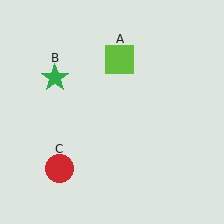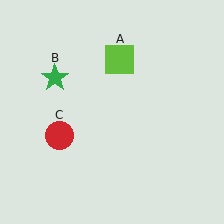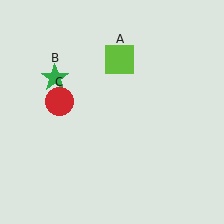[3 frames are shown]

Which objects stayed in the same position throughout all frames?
Lime square (object A) and green star (object B) remained stationary.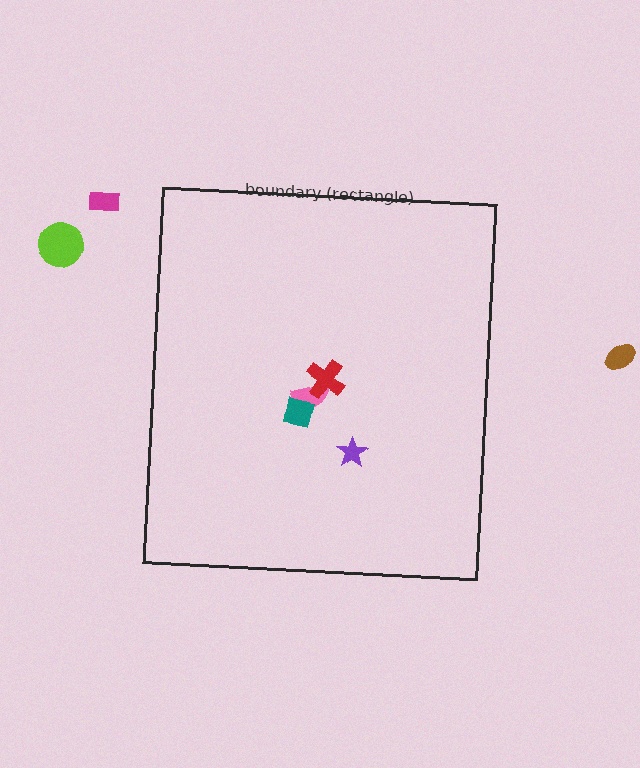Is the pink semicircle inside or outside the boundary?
Inside.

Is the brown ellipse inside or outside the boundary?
Outside.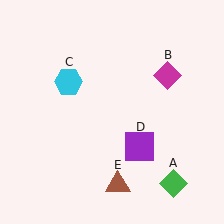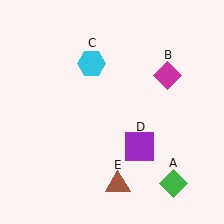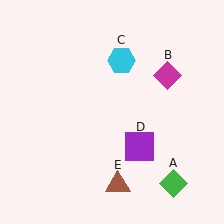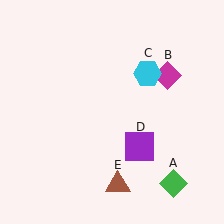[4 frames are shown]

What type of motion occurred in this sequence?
The cyan hexagon (object C) rotated clockwise around the center of the scene.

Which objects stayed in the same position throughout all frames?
Green diamond (object A) and magenta diamond (object B) and purple square (object D) and brown triangle (object E) remained stationary.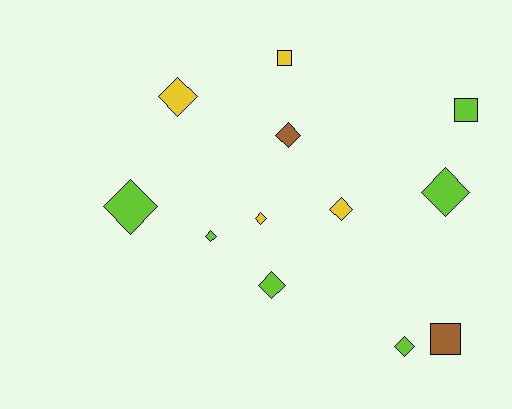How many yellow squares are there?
There is 1 yellow square.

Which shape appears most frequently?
Diamond, with 9 objects.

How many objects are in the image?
There are 12 objects.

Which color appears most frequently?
Lime, with 6 objects.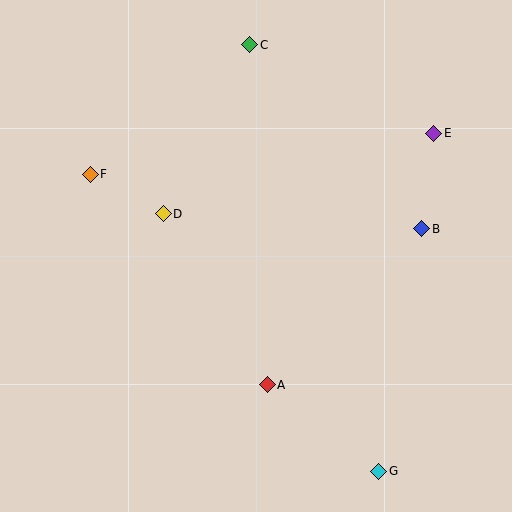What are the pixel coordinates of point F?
Point F is at (90, 174).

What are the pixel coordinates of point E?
Point E is at (434, 133).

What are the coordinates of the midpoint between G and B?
The midpoint between G and B is at (400, 350).